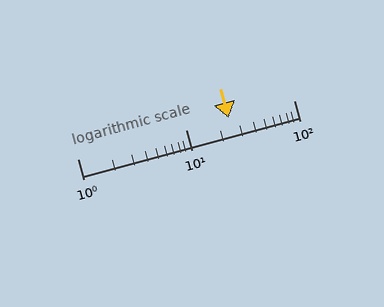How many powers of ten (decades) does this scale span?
The scale spans 2 decades, from 1 to 100.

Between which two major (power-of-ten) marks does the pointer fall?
The pointer is between 10 and 100.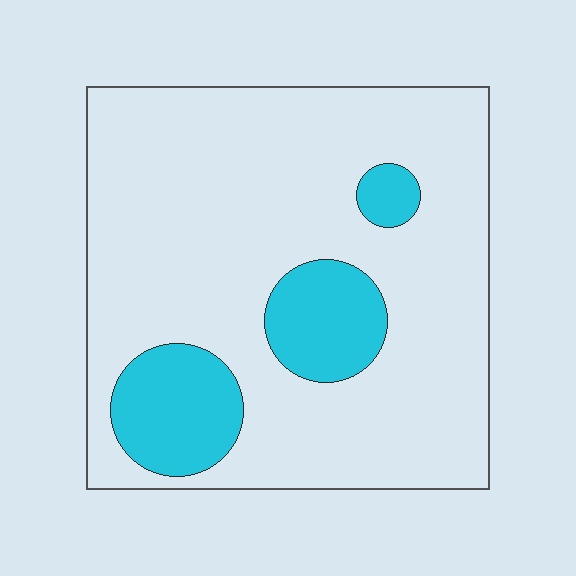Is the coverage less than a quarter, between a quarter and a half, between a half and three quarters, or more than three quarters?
Less than a quarter.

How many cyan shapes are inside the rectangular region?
3.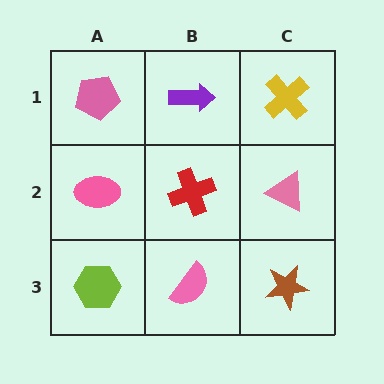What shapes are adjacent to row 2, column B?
A purple arrow (row 1, column B), a pink semicircle (row 3, column B), a pink ellipse (row 2, column A), a pink triangle (row 2, column C).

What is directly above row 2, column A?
A pink pentagon.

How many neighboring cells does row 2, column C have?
3.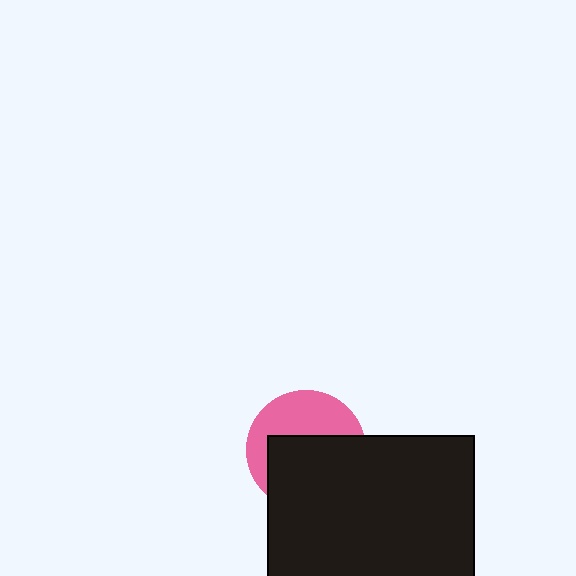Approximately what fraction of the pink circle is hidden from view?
Roughly 56% of the pink circle is hidden behind the black rectangle.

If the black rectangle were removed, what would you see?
You would see the complete pink circle.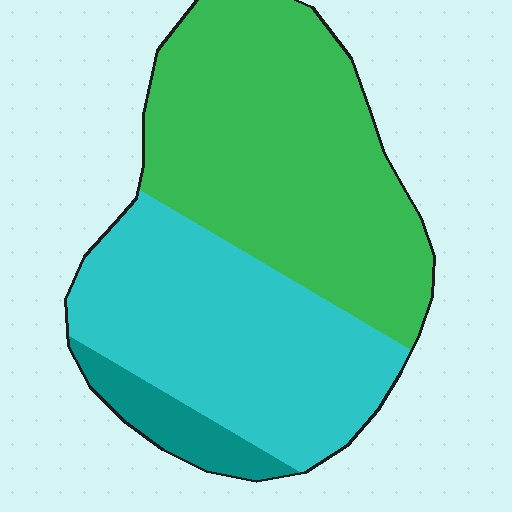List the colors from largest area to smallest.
From largest to smallest: green, cyan, teal.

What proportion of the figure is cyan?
Cyan covers roughly 40% of the figure.